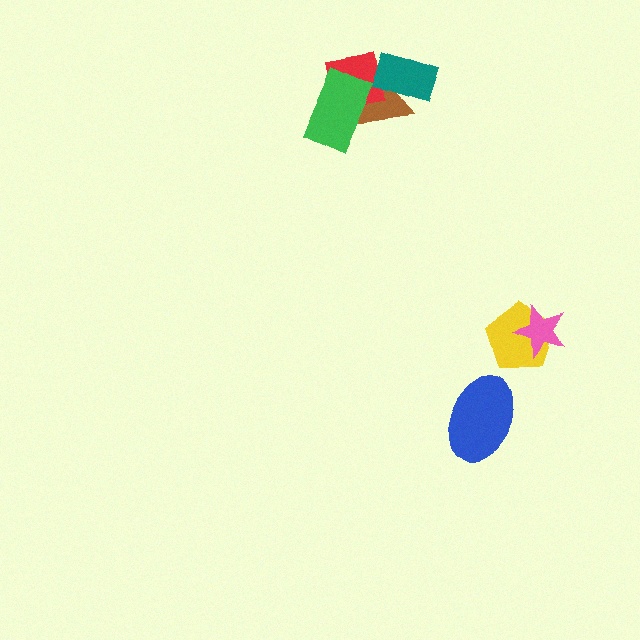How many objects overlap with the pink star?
1 object overlaps with the pink star.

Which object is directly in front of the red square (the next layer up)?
The teal rectangle is directly in front of the red square.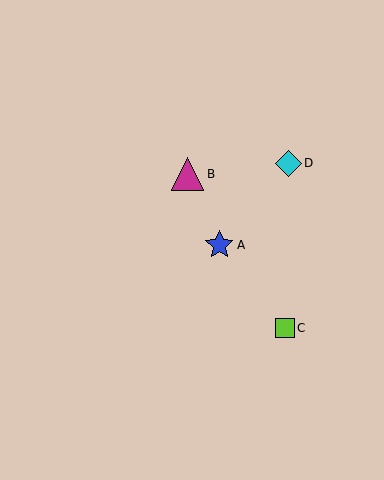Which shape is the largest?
The magenta triangle (labeled B) is the largest.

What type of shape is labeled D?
Shape D is a cyan diamond.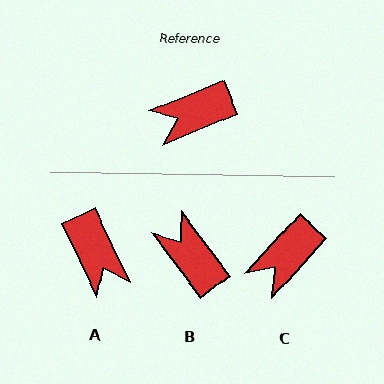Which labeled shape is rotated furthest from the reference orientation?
A, about 93 degrees away.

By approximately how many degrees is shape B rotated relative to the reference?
Approximately 75 degrees clockwise.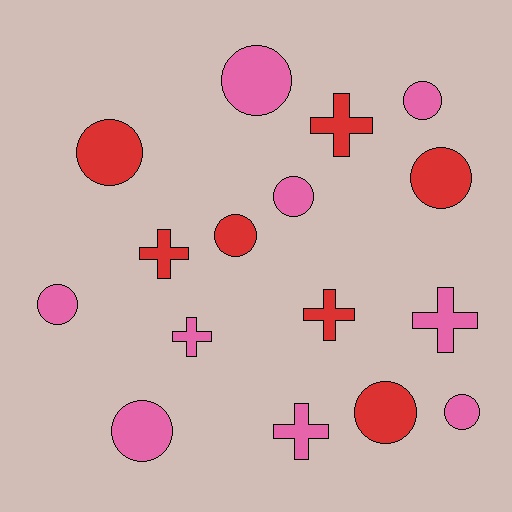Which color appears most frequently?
Pink, with 9 objects.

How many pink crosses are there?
There are 3 pink crosses.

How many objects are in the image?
There are 16 objects.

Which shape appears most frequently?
Circle, with 10 objects.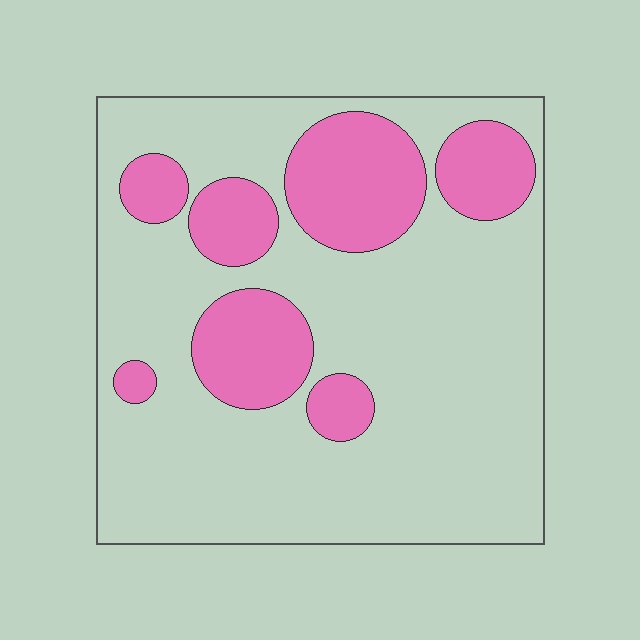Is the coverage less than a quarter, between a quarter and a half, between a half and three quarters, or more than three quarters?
Between a quarter and a half.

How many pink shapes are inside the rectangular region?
7.